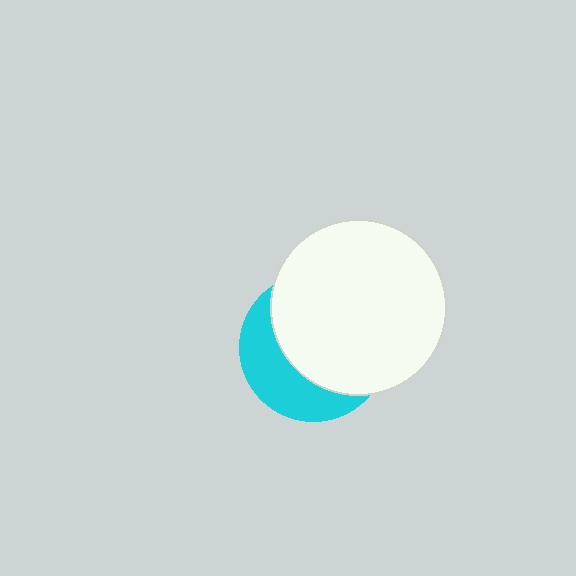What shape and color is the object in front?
The object in front is a white circle.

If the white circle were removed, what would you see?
You would see the complete cyan circle.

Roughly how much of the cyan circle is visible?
A small part of it is visible (roughly 36%).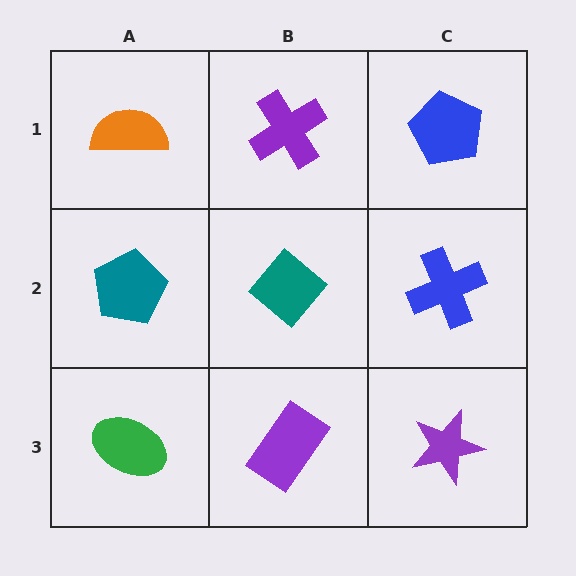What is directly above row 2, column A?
An orange semicircle.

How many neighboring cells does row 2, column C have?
3.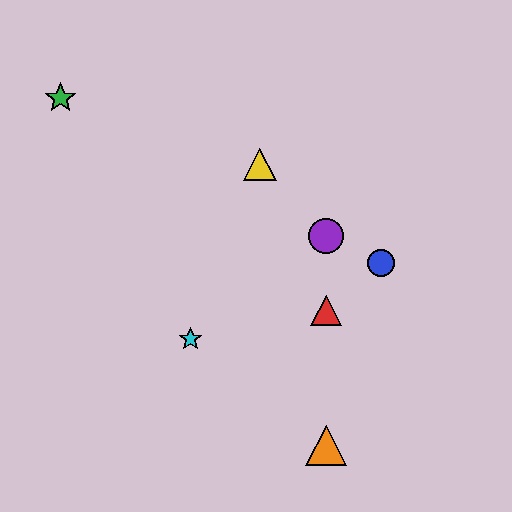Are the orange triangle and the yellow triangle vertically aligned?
No, the orange triangle is at x≈326 and the yellow triangle is at x≈260.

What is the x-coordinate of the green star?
The green star is at x≈60.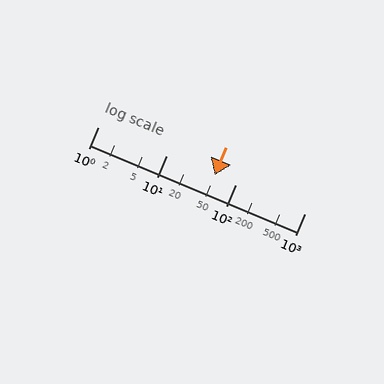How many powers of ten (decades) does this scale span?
The scale spans 3 decades, from 1 to 1000.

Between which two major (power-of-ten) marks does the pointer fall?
The pointer is between 10 and 100.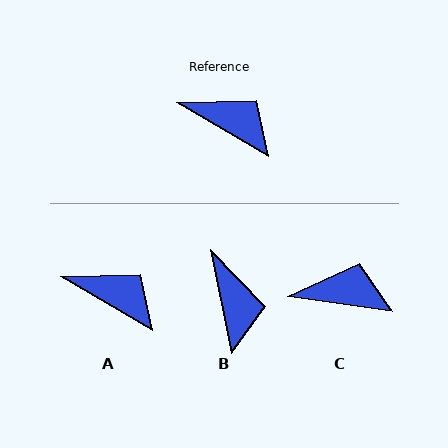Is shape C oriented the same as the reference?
No, it is off by about 23 degrees.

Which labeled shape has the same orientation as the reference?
A.